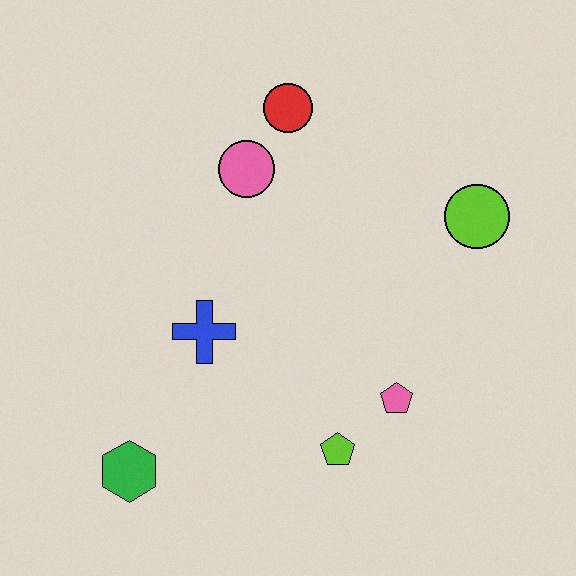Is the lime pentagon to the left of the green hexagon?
No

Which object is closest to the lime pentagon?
The pink pentagon is closest to the lime pentagon.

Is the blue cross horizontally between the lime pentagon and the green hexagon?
Yes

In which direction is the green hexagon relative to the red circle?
The green hexagon is below the red circle.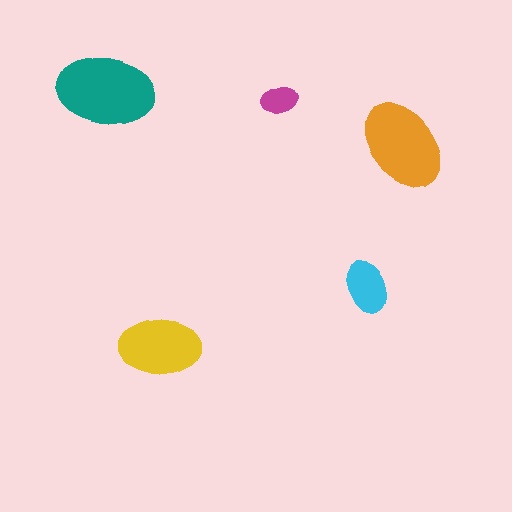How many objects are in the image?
There are 5 objects in the image.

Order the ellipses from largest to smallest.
the teal one, the orange one, the yellow one, the cyan one, the magenta one.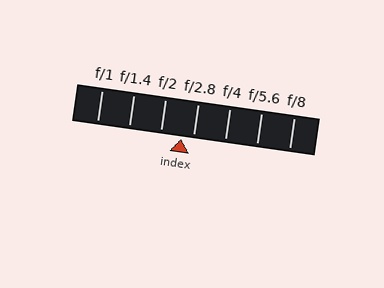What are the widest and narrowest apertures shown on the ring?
The widest aperture shown is f/1 and the narrowest is f/8.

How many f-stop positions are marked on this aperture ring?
There are 7 f-stop positions marked.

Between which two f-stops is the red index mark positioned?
The index mark is between f/2 and f/2.8.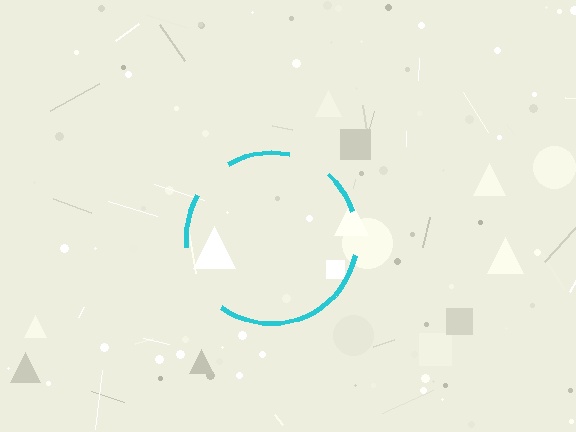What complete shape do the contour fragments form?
The contour fragments form a circle.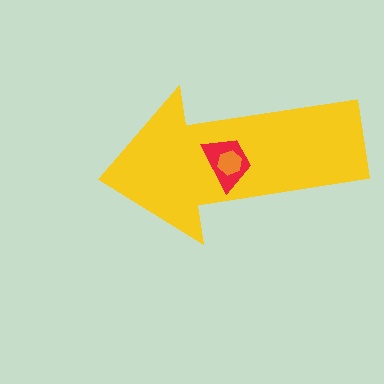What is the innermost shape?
The orange hexagon.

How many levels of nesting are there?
3.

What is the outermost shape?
The yellow arrow.